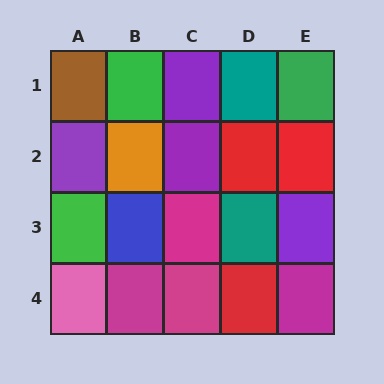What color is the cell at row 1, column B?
Green.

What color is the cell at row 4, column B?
Magenta.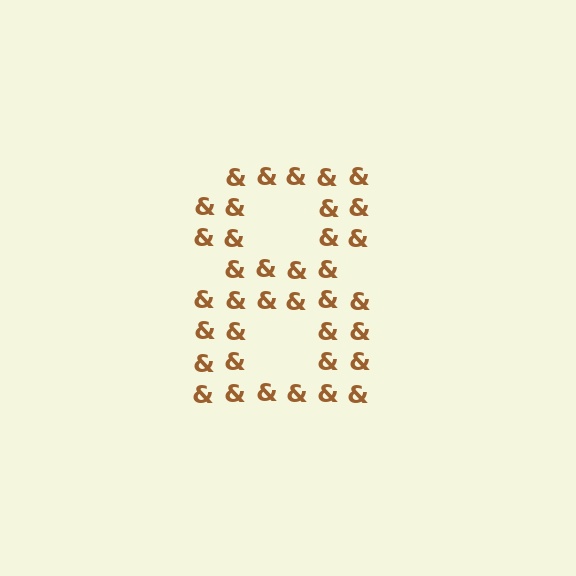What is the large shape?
The large shape is the digit 8.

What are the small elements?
The small elements are ampersands.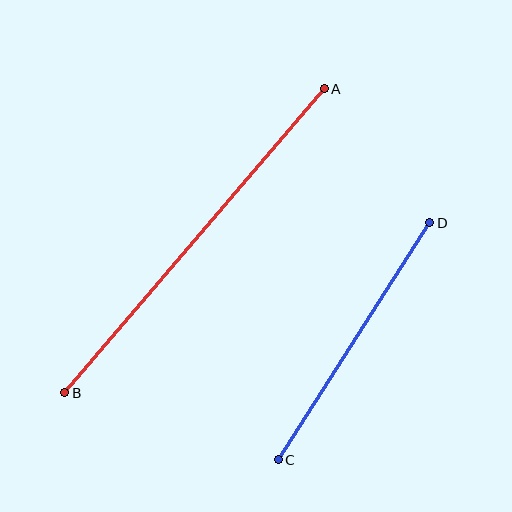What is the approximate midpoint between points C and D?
The midpoint is at approximately (354, 341) pixels.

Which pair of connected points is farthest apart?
Points A and B are farthest apart.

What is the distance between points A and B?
The distance is approximately 400 pixels.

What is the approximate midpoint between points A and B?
The midpoint is at approximately (194, 241) pixels.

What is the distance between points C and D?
The distance is approximately 281 pixels.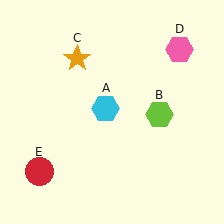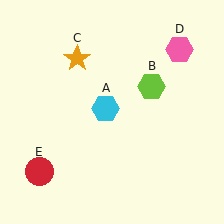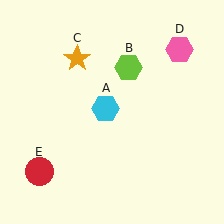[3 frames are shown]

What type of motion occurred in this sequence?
The lime hexagon (object B) rotated counterclockwise around the center of the scene.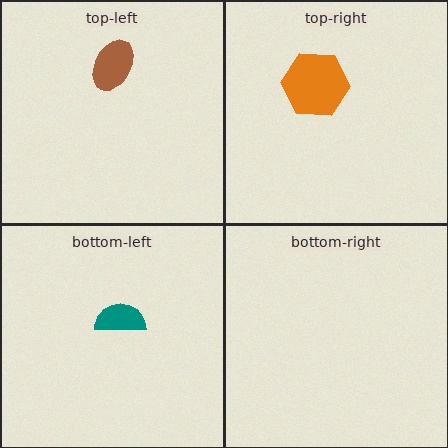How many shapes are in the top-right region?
1.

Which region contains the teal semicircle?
The bottom-left region.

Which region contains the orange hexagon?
The top-right region.